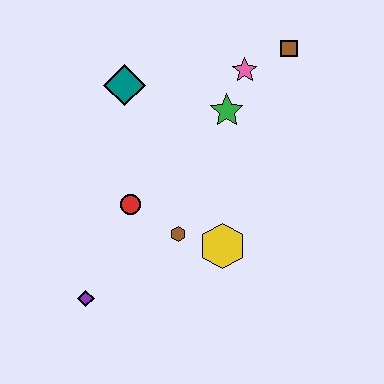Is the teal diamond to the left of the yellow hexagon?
Yes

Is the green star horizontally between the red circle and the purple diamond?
No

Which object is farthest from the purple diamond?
The brown square is farthest from the purple diamond.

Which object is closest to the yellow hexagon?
The brown hexagon is closest to the yellow hexagon.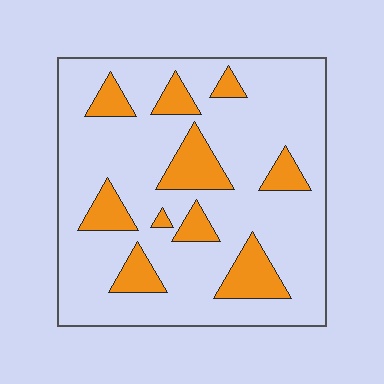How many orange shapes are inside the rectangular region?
10.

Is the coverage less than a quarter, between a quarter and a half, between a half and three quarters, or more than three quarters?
Less than a quarter.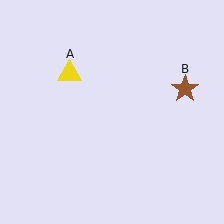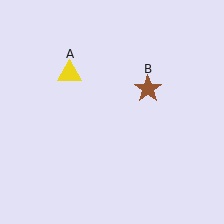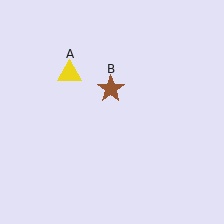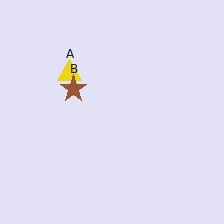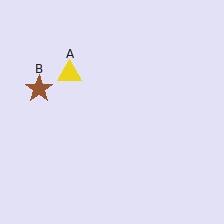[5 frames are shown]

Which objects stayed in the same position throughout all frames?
Yellow triangle (object A) remained stationary.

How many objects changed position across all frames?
1 object changed position: brown star (object B).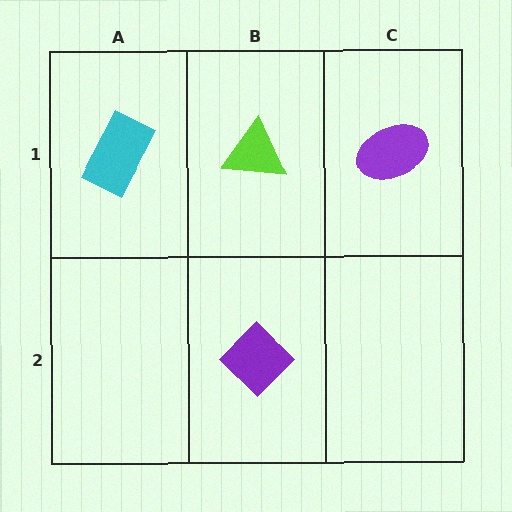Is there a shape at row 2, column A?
No, that cell is empty.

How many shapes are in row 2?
1 shape.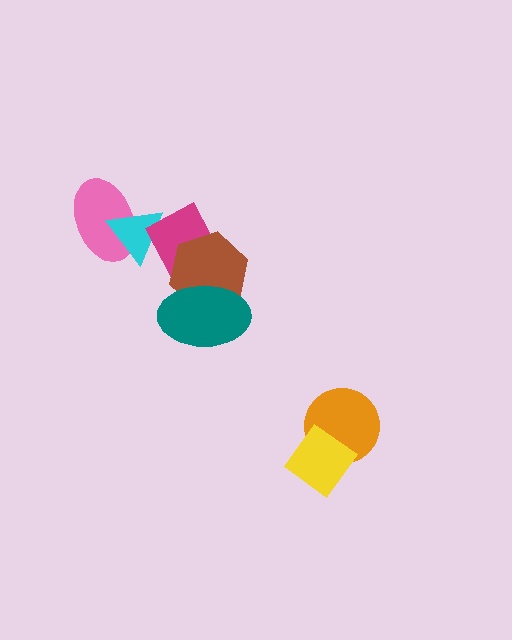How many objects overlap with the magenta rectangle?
3 objects overlap with the magenta rectangle.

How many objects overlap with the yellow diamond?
1 object overlaps with the yellow diamond.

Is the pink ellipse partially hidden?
Yes, it is partially covered by another shape.